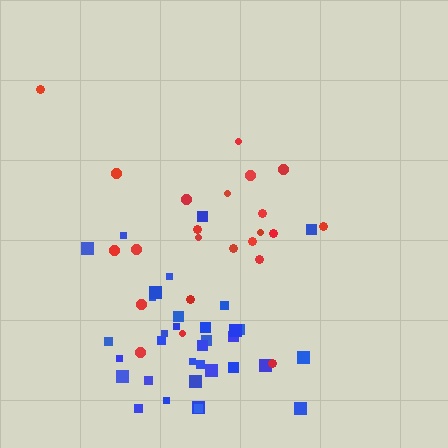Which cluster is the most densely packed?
Blue.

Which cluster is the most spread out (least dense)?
Red.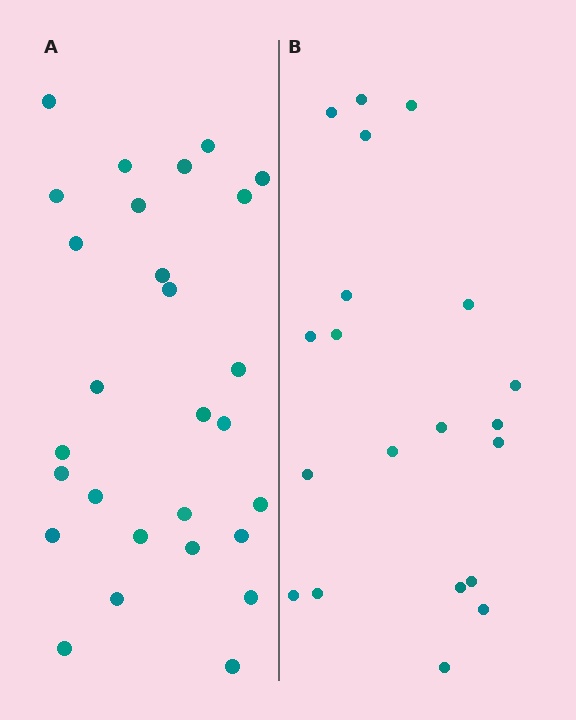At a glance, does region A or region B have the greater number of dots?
Region A (the left region) has more dots.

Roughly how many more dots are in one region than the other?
Region A has roughly 8 or so more dots than region B.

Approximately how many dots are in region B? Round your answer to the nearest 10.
About 20 dots.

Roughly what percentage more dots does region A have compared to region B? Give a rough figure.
About 40% more.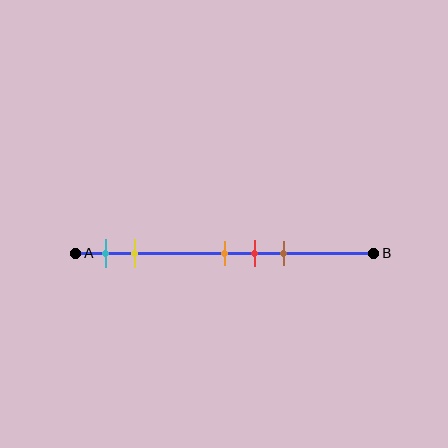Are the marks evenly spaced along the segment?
No, the marks are not evenly spaced.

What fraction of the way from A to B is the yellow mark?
The yellow mark is approximately 20% (0.2) of the way from A to B.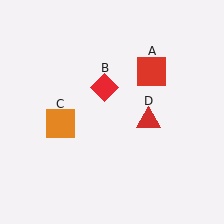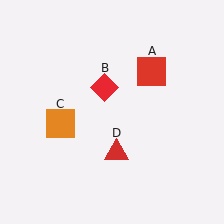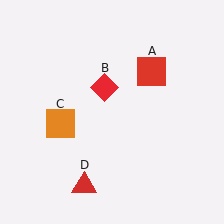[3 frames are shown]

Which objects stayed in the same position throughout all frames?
Red square (object A) and red diamond (object B) and orange square (object C) remained stationary.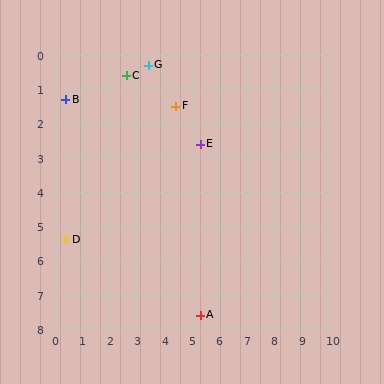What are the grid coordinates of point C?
Point C is at approximately (2.6, 0.6).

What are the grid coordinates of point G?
Point G is at approximately (3.4, 0.3).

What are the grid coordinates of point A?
Point A is at approximately (5.3, 7.6).